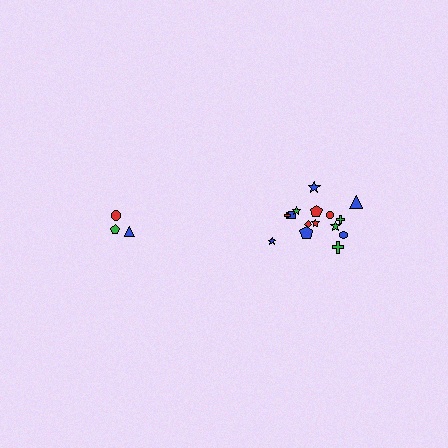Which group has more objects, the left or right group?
The right group.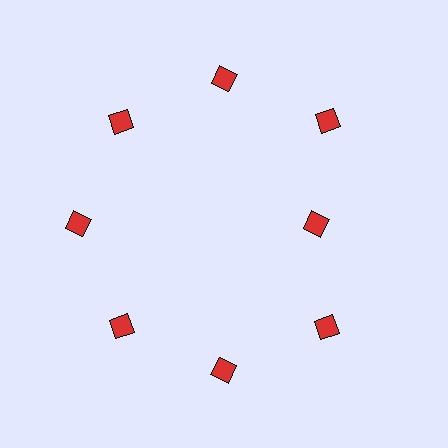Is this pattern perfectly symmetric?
No. The 8 red diamonds are arranged in a ring, but one element near the 3 o'clock position is pulled inward toward the center, breaking the 8-fold rotational symmetry.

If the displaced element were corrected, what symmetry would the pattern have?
It would have 8-fold rotational symmetry — the pattern would map onto itself every 45 degrees.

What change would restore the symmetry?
The symmetry would be restored by moving it outward, back onto the ring so that all 8 diamonds sit at equal angles and equal distance from the center.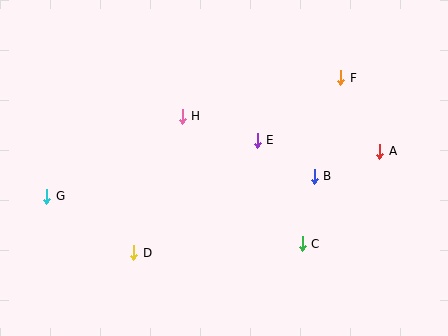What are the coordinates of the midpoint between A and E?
The midpoint between A and E is at (319, 146).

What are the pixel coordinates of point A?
Point A is at (380, 151).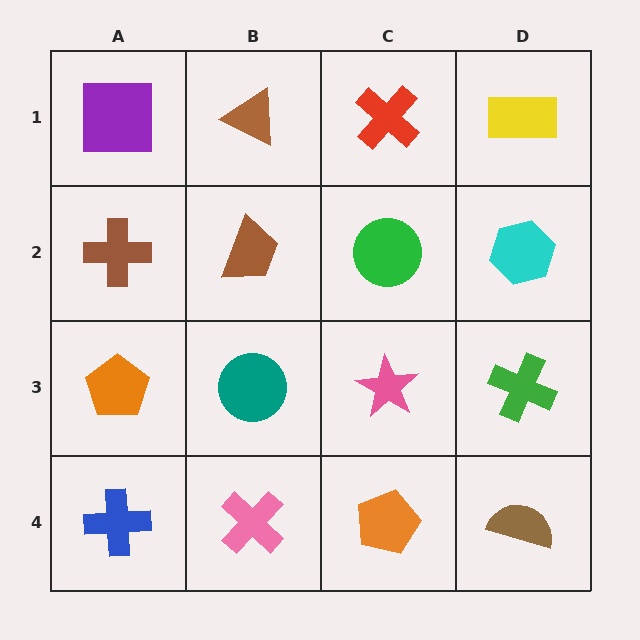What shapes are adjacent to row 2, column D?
A yellow rectangle (row 1, column D), a green cross (row 3, column D), a green circle (row 2, column C).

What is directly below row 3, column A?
A blue cross.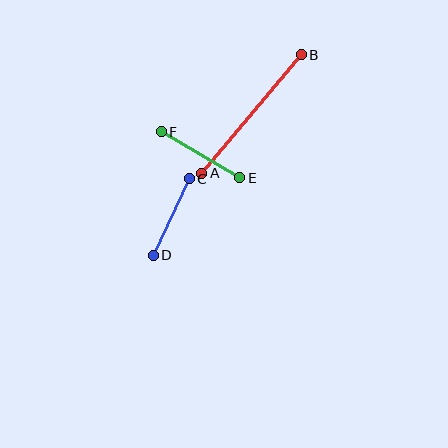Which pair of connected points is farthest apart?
Points A and B are farthest apart.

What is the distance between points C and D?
The distance is approximately 84 pixels.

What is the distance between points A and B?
The distance is approximately 155 pixels.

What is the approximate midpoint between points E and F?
The midpoint is at approximately (200, 155) pixels.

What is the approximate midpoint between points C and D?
The midpoint is at approximately (171, 217) pixels.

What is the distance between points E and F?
The distance is approximately 91 pixels.